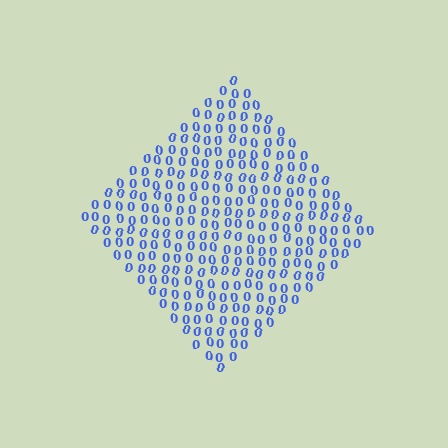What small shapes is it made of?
It is made of small digit 0's.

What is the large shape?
The large shape is a diamond.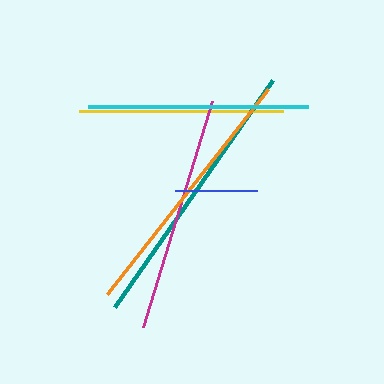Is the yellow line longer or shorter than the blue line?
The yellow line is longer than the blue line.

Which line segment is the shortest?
The blue line is the shortest at approximately 83 pixels.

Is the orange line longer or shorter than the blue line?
The orange line is longer than the blue line.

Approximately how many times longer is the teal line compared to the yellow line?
The teal line is approximately 1.4 times the length of the yellow line.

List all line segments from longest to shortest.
From longest to shortest: teal, orange, magenta, cyan, yellow, blue.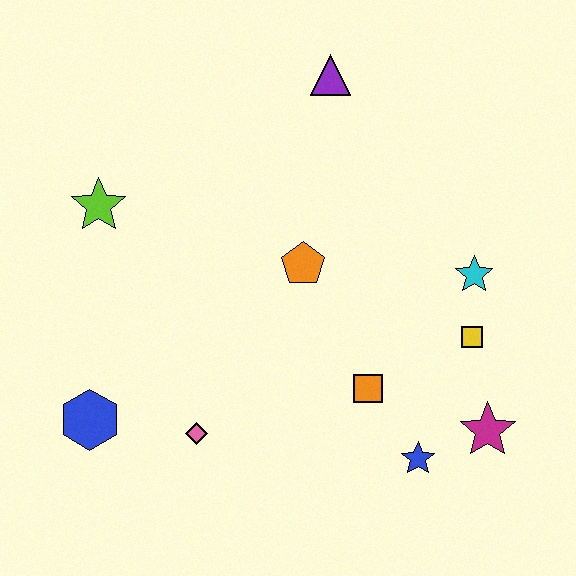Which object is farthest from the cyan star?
The blue hexagon is farthest from the cyan star.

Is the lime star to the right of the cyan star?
No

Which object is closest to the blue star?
The magenta star is closest to the blue star.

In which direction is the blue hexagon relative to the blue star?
The blue hexagon is to the left of the blue star.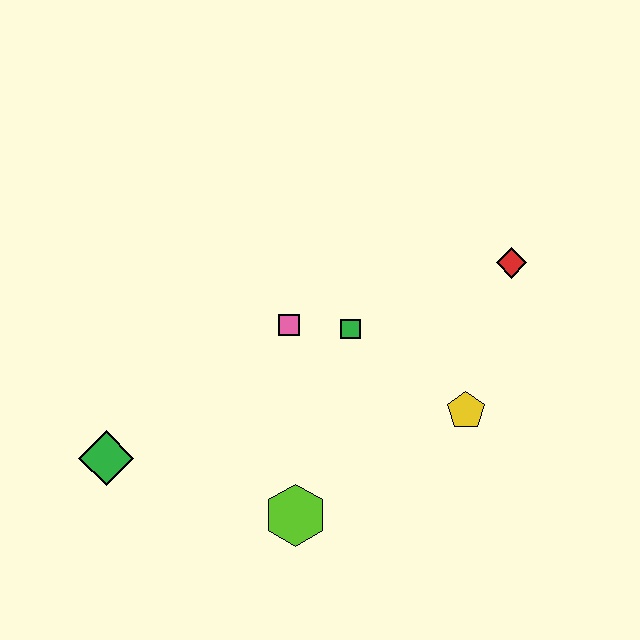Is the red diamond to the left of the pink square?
No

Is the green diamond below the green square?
Yes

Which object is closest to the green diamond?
The lime hexagon is closest to the green diamond.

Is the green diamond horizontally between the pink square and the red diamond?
No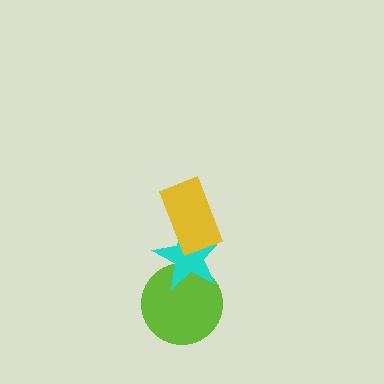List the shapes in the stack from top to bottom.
From top to bottom: the yellow rectangle, the cyan star, the lime circle.